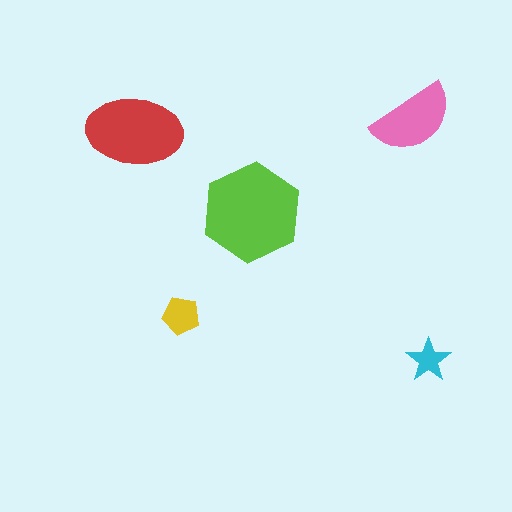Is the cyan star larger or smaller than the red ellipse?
Smaller.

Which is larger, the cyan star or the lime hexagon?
The lime hexagon.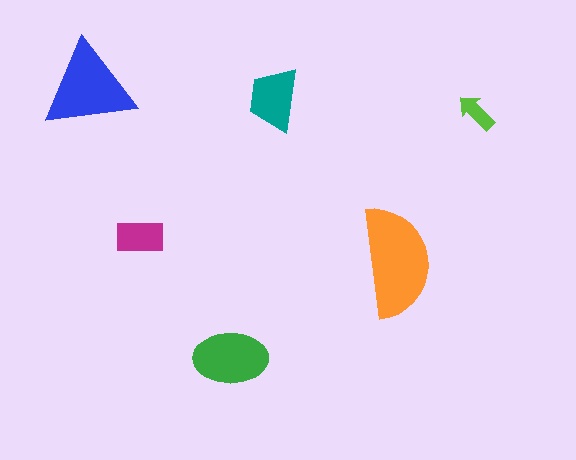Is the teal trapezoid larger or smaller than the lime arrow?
Larger.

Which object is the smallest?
The lime arrow.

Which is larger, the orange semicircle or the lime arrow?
The orange semicircle.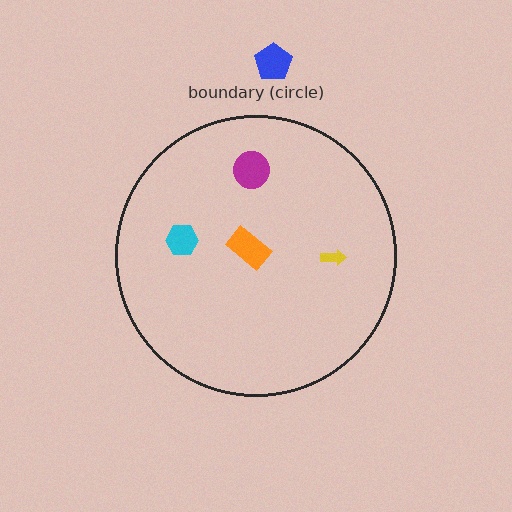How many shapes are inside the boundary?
4 inside, 1 outside.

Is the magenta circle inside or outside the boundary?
Inside.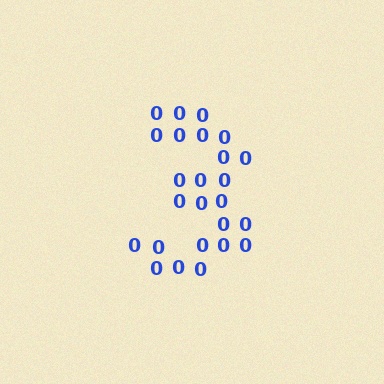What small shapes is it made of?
It is made of small digit 0's.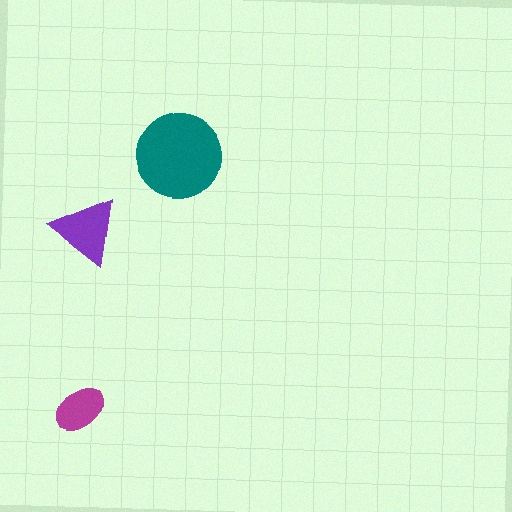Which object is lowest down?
The magenta ellipse is bottommost.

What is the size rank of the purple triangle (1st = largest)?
2nd.